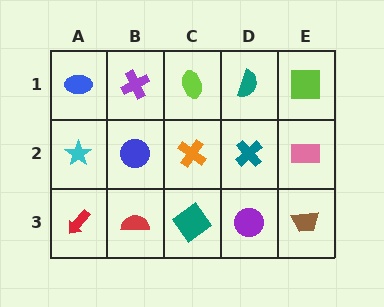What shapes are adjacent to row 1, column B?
A blue circle (row 2, column B), a blue ellipse (row 1, column A), a lime ellipse (row 1, column C).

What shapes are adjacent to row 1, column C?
An orange cross (row 2, column C), a purple cross (row 1, column B), a teal semicircle (row 1, column D).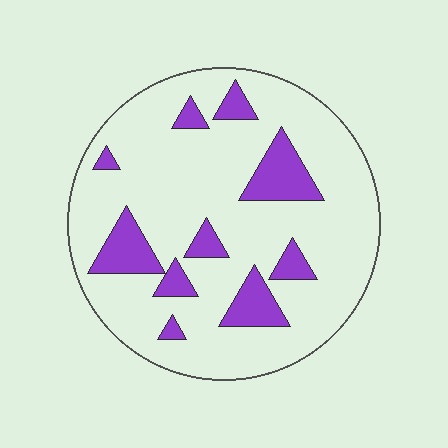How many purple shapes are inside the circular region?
10.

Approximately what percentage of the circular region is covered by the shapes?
Approximately 20%.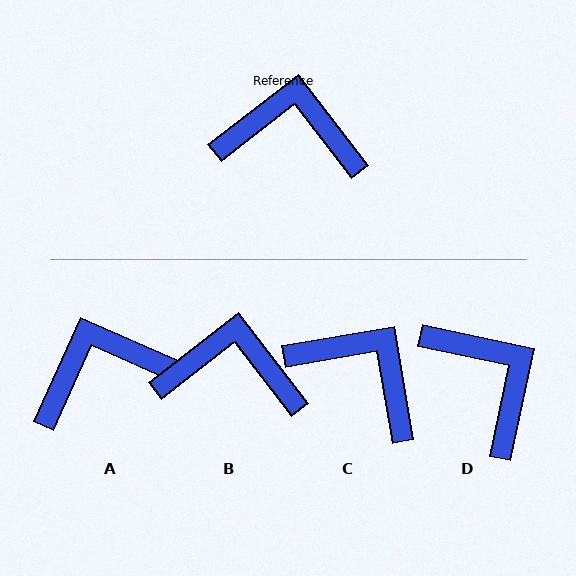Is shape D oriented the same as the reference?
No, it is off by about 50 degrees.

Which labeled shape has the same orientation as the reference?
B.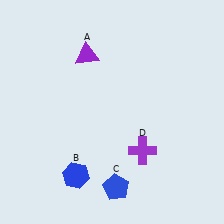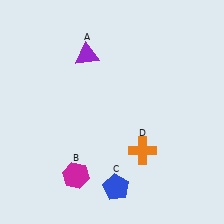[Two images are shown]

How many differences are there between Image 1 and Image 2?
There are 2 differences between the two images.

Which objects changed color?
B changed from blue to magenta. D changed from purple to orange.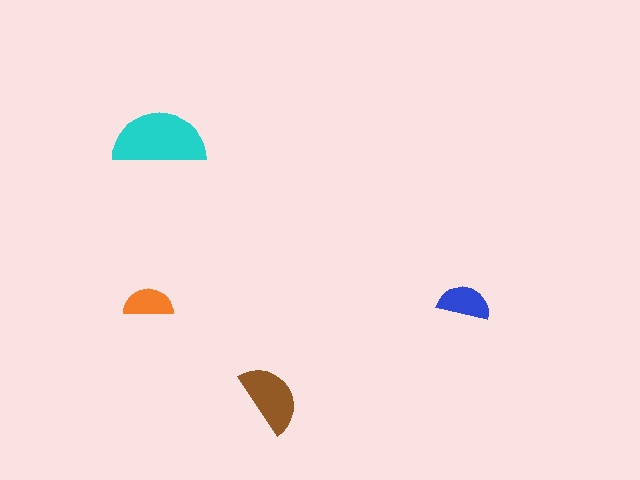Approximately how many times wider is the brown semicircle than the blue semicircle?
About 1.5 times wider.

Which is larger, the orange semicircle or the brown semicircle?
The brown one.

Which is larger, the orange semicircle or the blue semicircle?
The blue one.